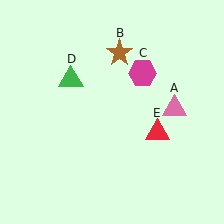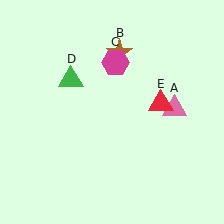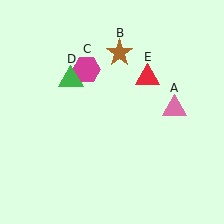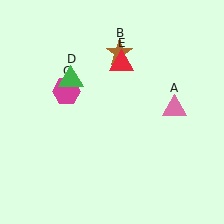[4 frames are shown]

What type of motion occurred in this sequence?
The magenta hexagon (object C), red triangle (object E) rotated counterclockwise around the center of the scene.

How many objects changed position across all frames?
2 objects changed position: magenta hexagon (object C), red triangle (object E).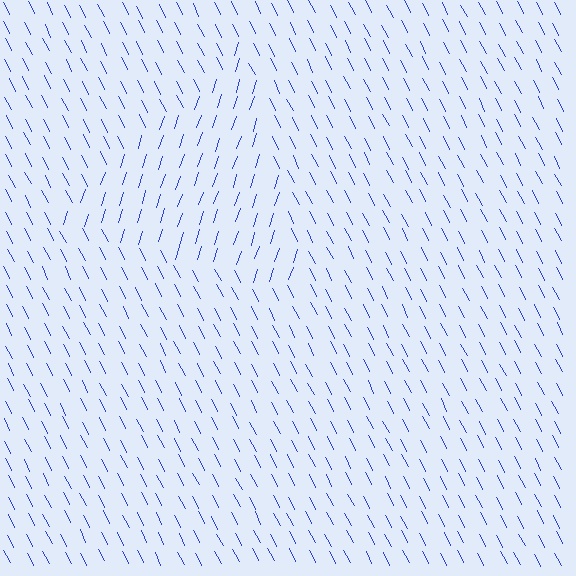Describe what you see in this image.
The image is filled with small blue line segments. A triangle region in the image has lines oriented differently from the surrounding lines, creating a visible texture boundary.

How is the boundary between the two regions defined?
The boundary is defined purely by a change in line orientation (approximately 45 degrees difference). All lines are the same color and thickness.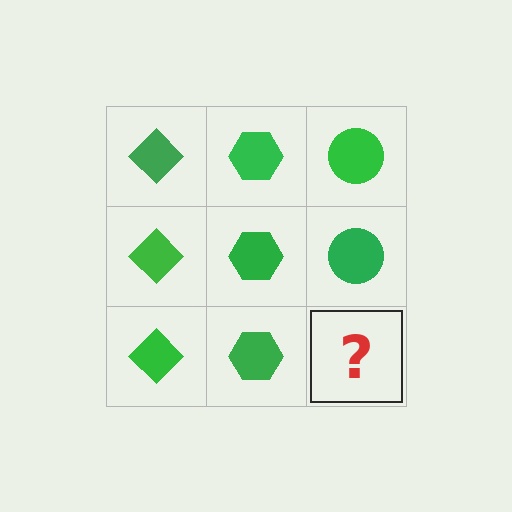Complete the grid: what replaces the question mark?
The question mark should be replaced with a green circle.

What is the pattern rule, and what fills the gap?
The rule is that each column has a consistent shape. The gap should be filled with a green circle.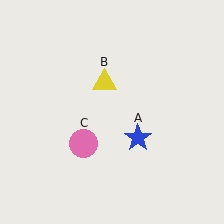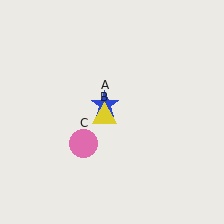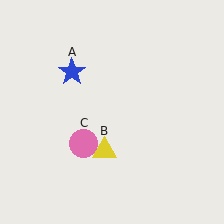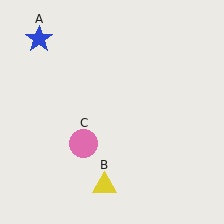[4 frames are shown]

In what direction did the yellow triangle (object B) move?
The yellow triangle (object B) moved down.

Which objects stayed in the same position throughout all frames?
Pink circle (object C) remained stationary.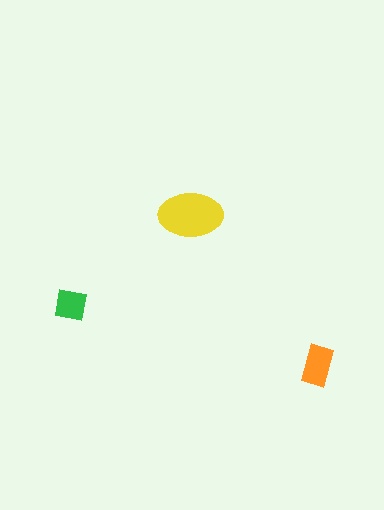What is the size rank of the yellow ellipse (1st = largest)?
1st.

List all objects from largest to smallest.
The yellow ellipse, the orange rectangle, the green square.